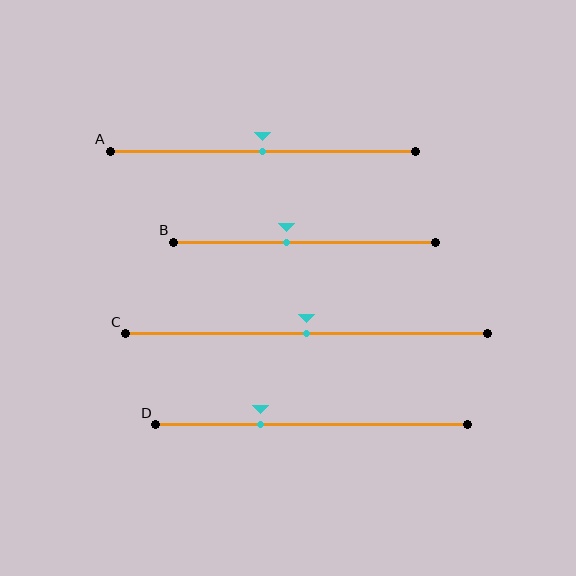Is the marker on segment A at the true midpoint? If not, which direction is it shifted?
Yes, the marker on segment A is at the true midpoint.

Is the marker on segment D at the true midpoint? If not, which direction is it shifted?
No, the marker on segment D is shifted to the left by about 16% of the segment length.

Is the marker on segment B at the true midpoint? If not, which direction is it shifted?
No, the marker on segment B is shifted to the left by about 7% of the segment length.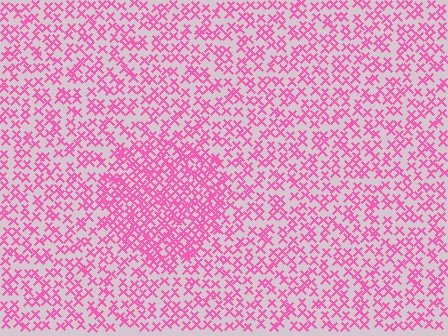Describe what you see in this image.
The image contains small pink elements arranged at two different densities. A circle-shaped region is visible where the elements are more densely packed than the surrounding area.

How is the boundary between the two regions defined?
The boundary is defined by a change in element density (approximately 1.9x ratio). All elements are the same color, size, and shape.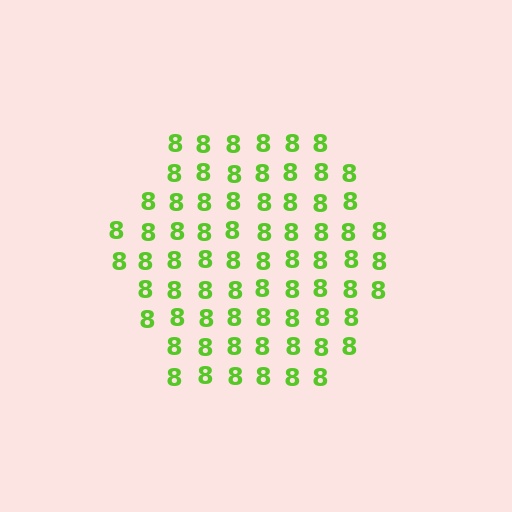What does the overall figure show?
The overall figure shows a hexagon.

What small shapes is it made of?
It is made of small digit 8's.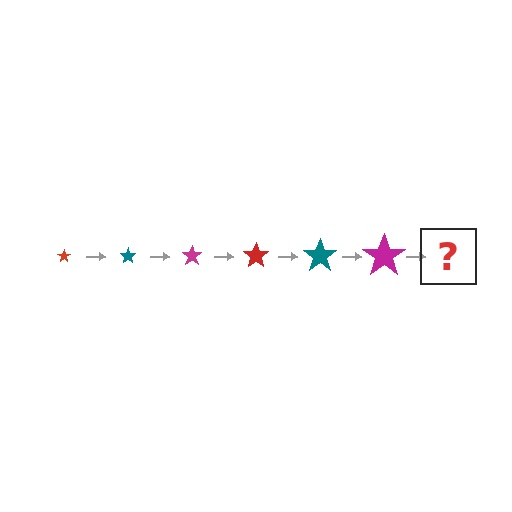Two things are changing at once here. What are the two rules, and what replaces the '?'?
The two rules are that the star grows larger each step and the color cycles through red, teal, and magenta. The '?' should be a red star, larger than the previous one.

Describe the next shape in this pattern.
It should be a red star, larger than the previous one.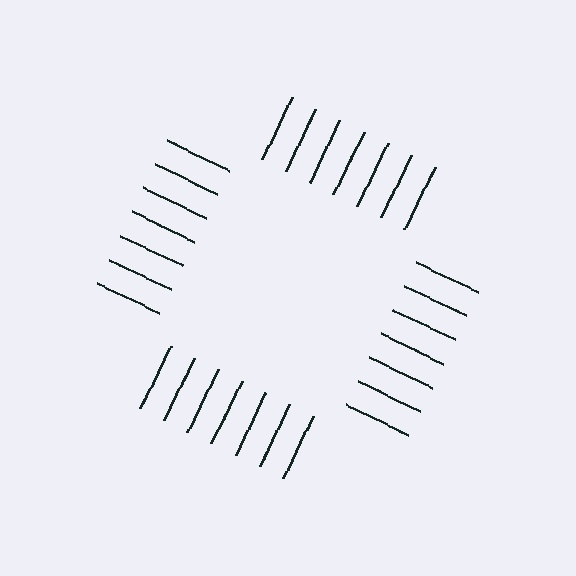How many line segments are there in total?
28 — 7 along each of the 4 edges.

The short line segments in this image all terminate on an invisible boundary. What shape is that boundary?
An illusory square — the line segments terminate on its edges but no continuous stroke is drawn.